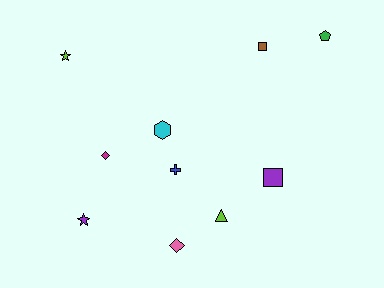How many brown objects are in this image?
There is 1 brown object.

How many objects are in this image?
There are 10 objects.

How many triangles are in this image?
There is 1 triangle.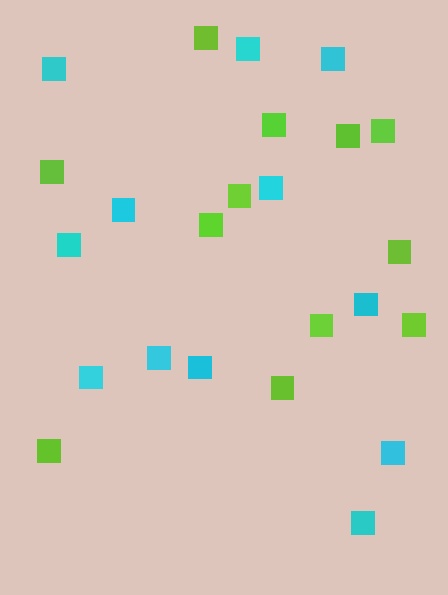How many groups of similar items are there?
There are 2 groups: one group of lime squares (12) and one group of cyan squares (12).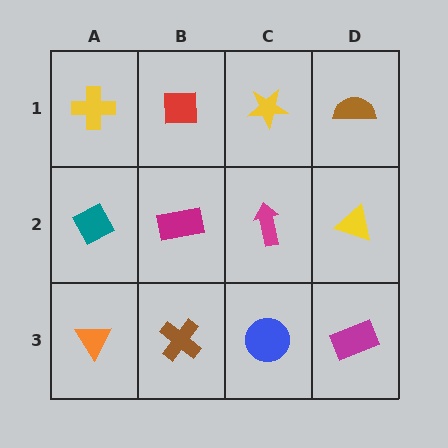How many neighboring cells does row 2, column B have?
4.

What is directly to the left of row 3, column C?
A brown cross.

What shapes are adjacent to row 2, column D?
A brown semicircle (row 1, column D), a magenta rectangle (row 3, column D), a magenta arrow (row 2, column C).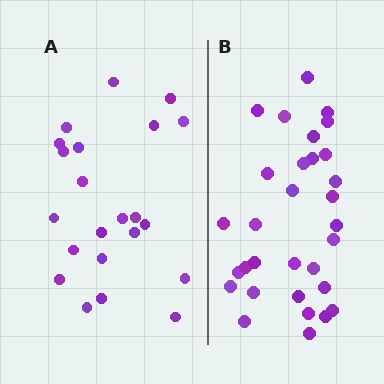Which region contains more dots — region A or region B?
Region B (the right region) has more dots.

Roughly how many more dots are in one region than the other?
Region B has roughly 8 or so more dots than region A.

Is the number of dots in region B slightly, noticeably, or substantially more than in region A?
Region B has noticeably more, but not dramatically so. The ratio is roughly 1.4 to 1.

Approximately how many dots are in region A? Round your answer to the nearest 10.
About 20 dots. (The exact count is 22, which rounds to 20.)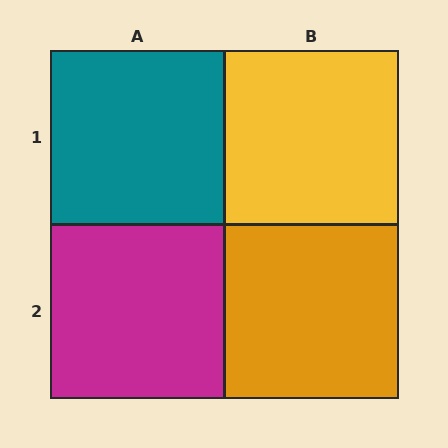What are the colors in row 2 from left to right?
Magenta, orange.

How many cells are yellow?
1 cell is yellow.